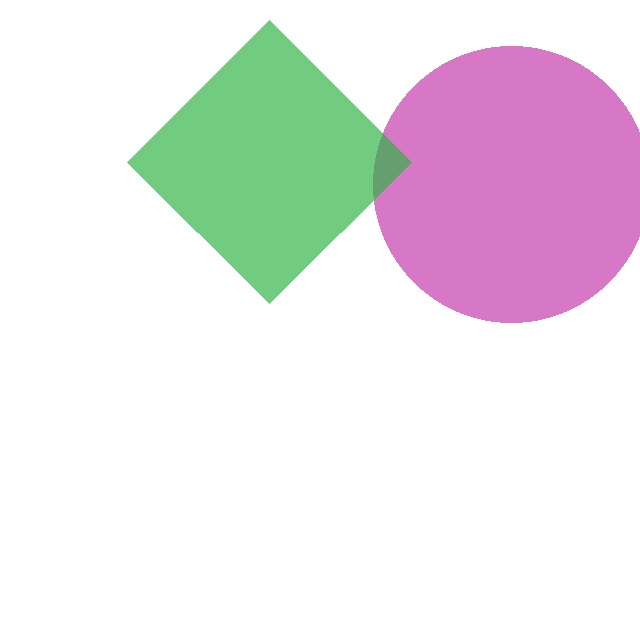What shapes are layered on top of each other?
The layered shapes are: a magenta circle, a green diamond.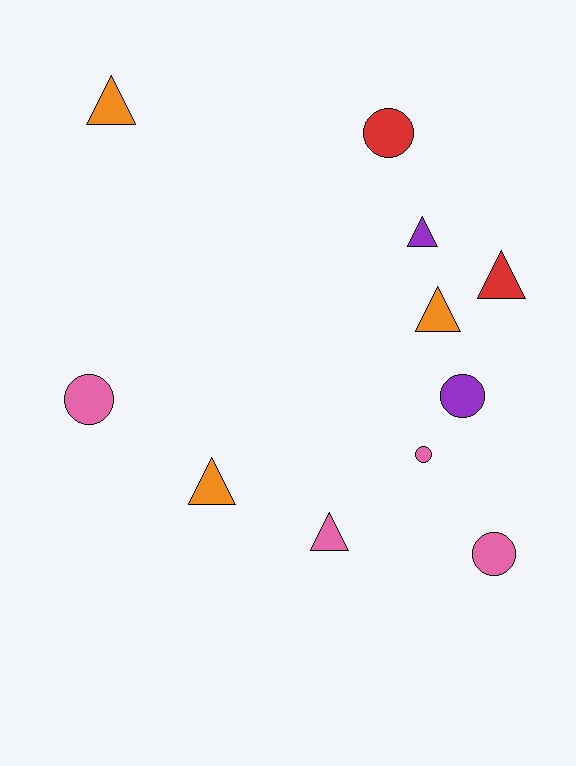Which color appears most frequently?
Pink, with 4 objects.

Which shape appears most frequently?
Triangle, with 6 objects.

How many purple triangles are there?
There is 1 purple triangle.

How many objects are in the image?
There are 11 objects.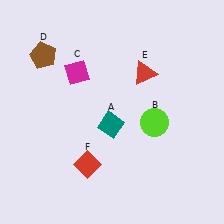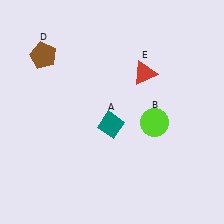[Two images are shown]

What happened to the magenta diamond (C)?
The magenta diamond (C) was removed in Image 2. It was in the top-left area of Image 1.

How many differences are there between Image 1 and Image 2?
There are 2 differences between the two images.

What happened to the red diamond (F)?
The red diamond (F) was removed in Image 2. It was in the bottom-left area of Image 1.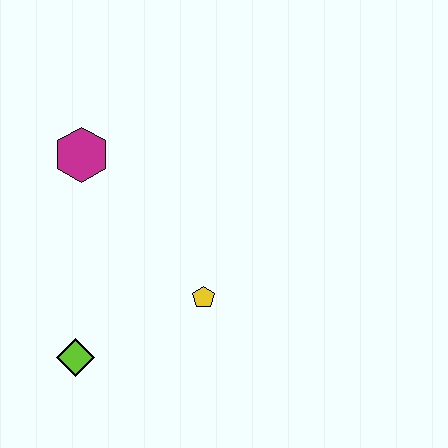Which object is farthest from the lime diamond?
The magenta hexagon is farthest from the lime diamond.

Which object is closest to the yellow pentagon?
The lime diamond is closest to the yellow pentagon.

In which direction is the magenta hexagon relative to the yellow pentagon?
The magenta hexagon is above the yellow pentagon.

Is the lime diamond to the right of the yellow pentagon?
No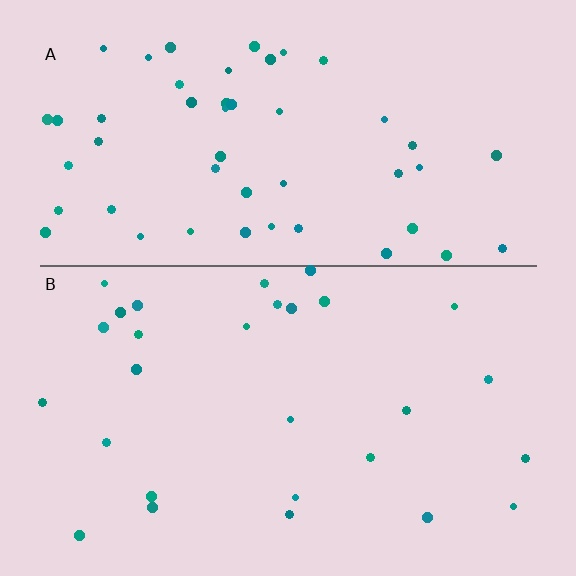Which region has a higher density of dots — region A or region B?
A (the top).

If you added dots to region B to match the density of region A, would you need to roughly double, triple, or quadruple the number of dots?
Approximately double.